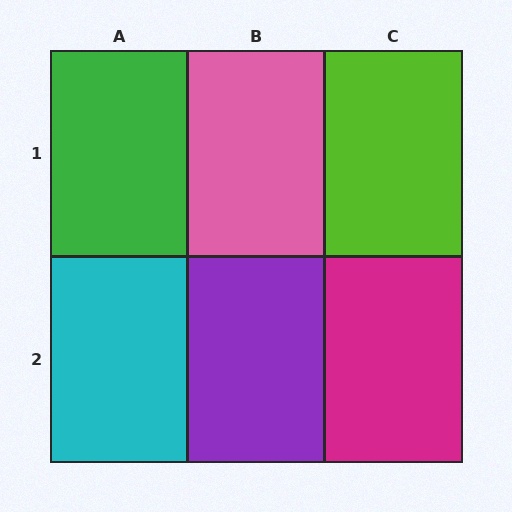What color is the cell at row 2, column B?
Purple.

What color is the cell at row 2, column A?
Cyan.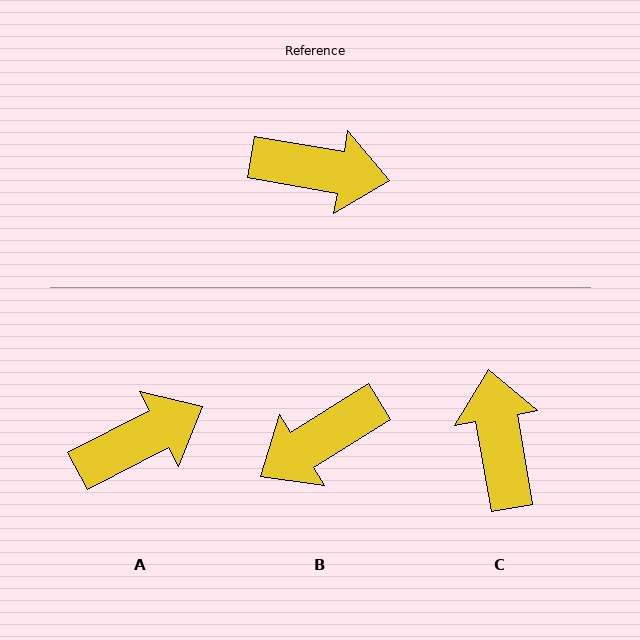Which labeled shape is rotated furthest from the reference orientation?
B, about 138 degrees away.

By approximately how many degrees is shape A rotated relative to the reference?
Approximately 37 degrees counter-clockwise.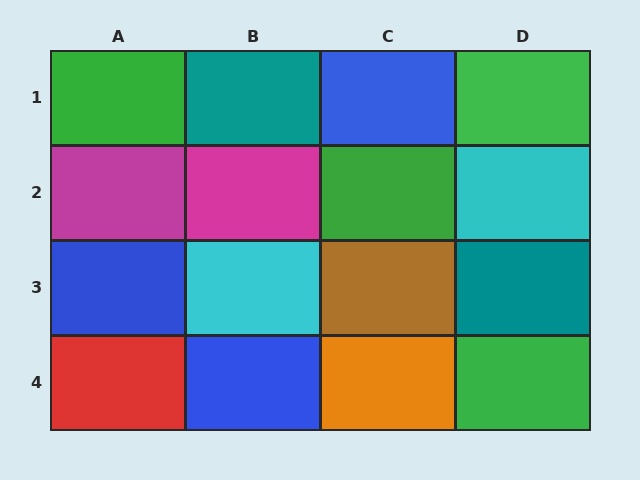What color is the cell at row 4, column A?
Red.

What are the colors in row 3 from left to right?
Blue, cyan, brown, teal.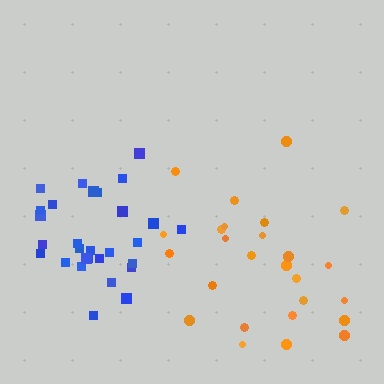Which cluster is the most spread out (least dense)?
Orange.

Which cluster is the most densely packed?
Blue.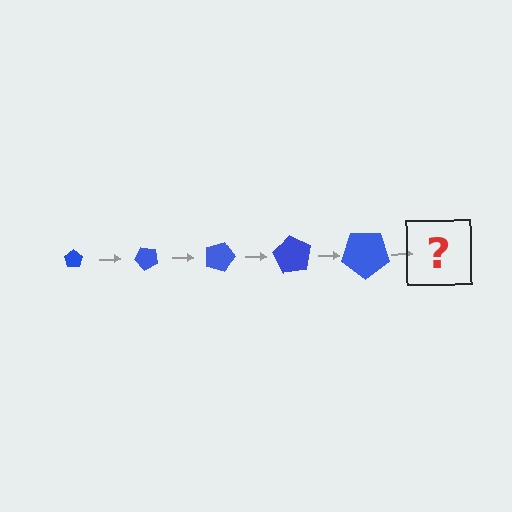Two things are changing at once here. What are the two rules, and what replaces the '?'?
The two rules are that the pentagon grows larger each step and it rotates 45 degrees each step. The '?' should be a pentagon, larger than the previous one and rotated 225 degrees from the start.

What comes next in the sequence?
The next element should be a pentagon, larger than the previous one and rotated 225 degrees from the start.